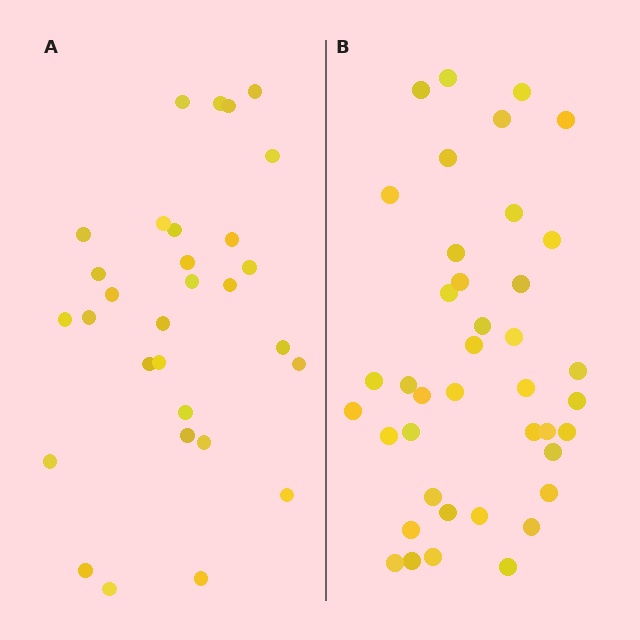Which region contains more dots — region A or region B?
Region B (the right region) has more dots.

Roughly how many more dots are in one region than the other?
Region B has roughly 10 or so more dots than region A.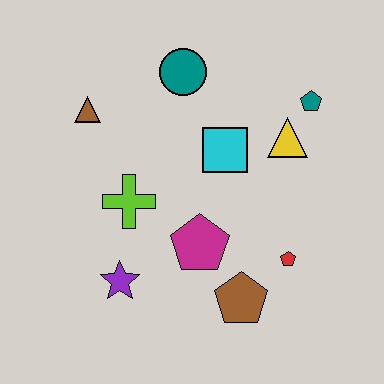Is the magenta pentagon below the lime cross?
Yes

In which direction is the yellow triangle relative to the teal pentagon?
The yellow triangle is below the teal pentagon.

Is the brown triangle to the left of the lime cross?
Yes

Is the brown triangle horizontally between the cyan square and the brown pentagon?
No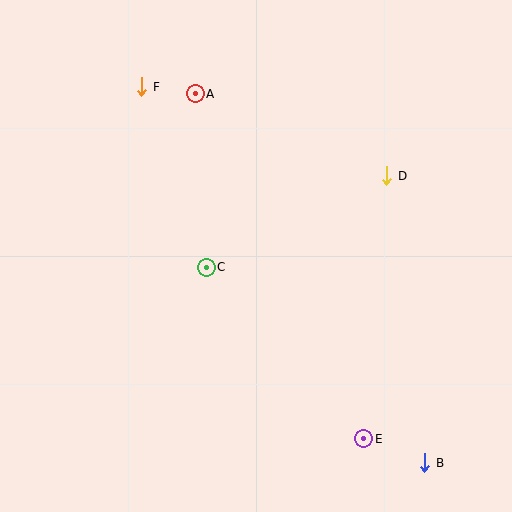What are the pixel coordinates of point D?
Point D is at (387, 176).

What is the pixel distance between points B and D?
The distance between B and D is 290 pixels.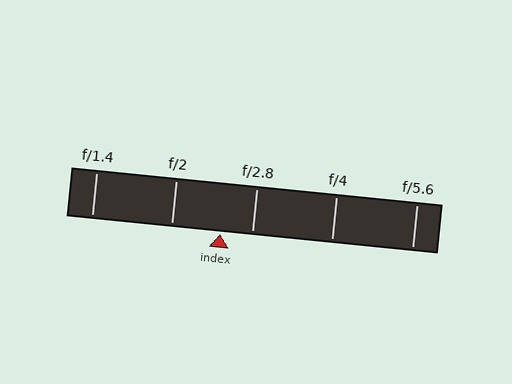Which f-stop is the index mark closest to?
The index mark is closest to f/2.8.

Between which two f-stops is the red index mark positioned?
The index mark is between f/2 and f/2.8.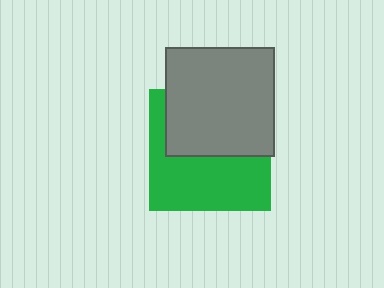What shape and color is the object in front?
The object in front is a gray square.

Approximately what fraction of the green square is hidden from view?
Roughly 48% of the green square is hidden behind the gray square.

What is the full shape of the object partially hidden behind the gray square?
The partially hidden object is a green square.